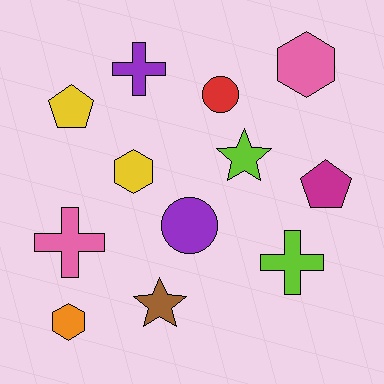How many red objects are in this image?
There is 1 red object.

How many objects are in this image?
There are 12 objects.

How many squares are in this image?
There are no squares.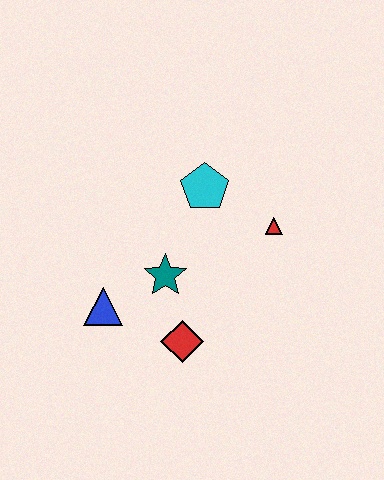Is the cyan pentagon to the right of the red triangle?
No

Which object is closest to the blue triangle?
The teal star is closest to the blue triangle.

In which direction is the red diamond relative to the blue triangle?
The red diamond is to the right of the blue triangle.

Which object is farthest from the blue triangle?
The red triangle is farthest from the blue triangle.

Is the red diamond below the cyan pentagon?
Yes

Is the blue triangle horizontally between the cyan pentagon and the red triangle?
No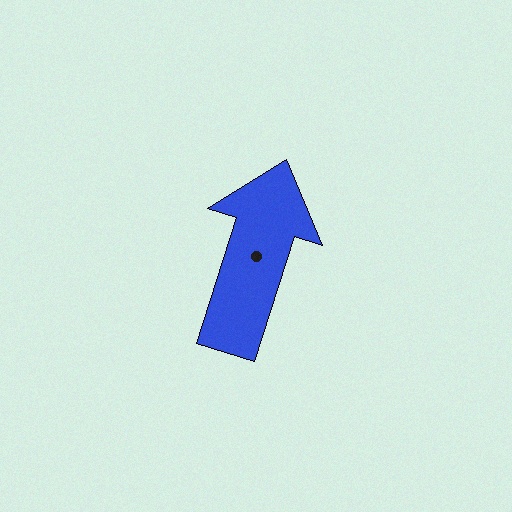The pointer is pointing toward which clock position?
Roughly 1 o'clock.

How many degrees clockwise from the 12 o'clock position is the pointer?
Approximately 17 degrees.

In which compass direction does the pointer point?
North.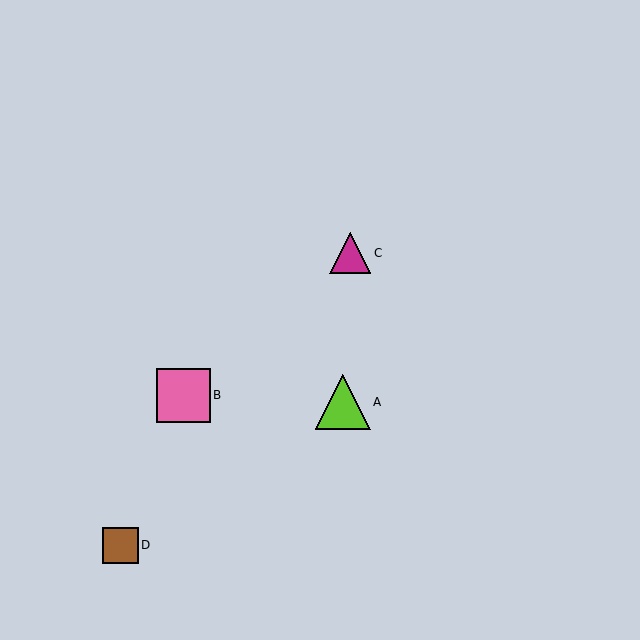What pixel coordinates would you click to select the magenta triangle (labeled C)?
Click at (350, 253) to select the magenta triangle C.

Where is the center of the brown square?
The center of the brown square is at (120, 545).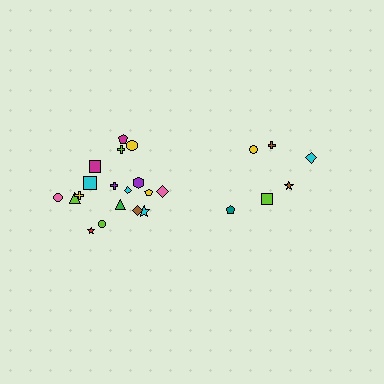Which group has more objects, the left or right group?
The left group.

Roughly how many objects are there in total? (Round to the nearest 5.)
Roughly 25 objects in total.